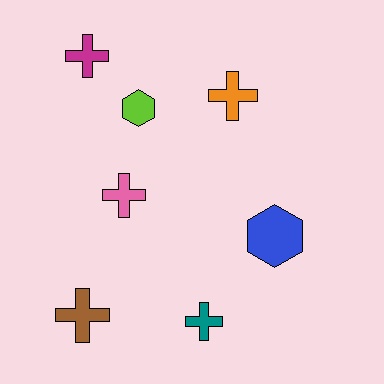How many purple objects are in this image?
There are no purple objects.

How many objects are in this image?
There are 7 objects.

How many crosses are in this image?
There are 5 crosses.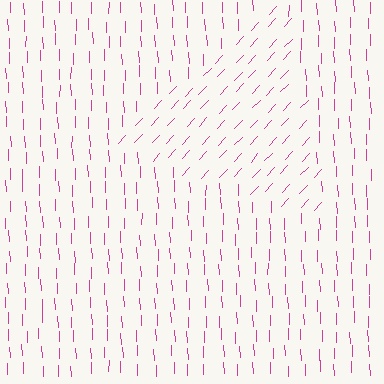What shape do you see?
I see a triangle.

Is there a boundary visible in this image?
Yes, there is a texture boundary formed by a change in line orientation.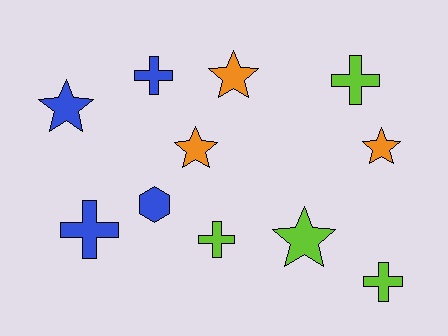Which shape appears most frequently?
Cross, with 5 objects.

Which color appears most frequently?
Blue, with 4 objects.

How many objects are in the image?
There are 11 objects.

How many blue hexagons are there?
There is 1 blue hexagon.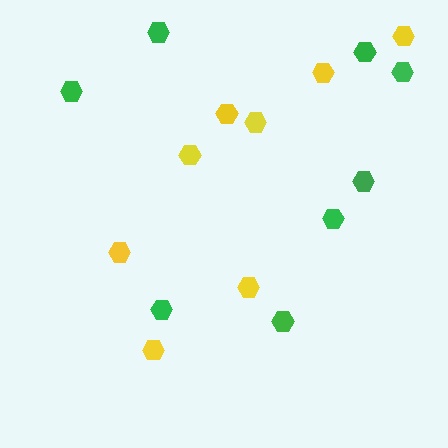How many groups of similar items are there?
There are 2 groups: one group of green hexagons (8) and one group of yellow hexagons (8).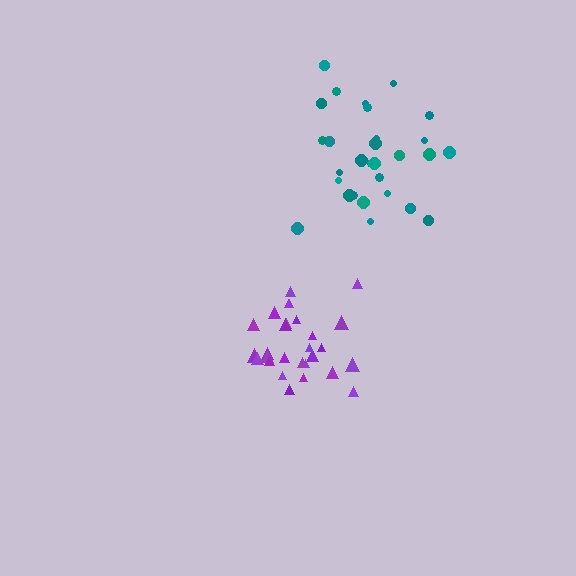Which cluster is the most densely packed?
Purple.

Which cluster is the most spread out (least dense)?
Teal.